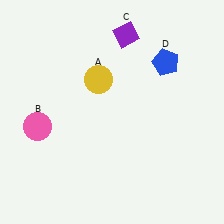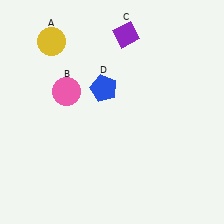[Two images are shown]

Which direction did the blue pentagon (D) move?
The blue pentagon (D) moved left.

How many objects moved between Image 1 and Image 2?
3 objects moved between the two images.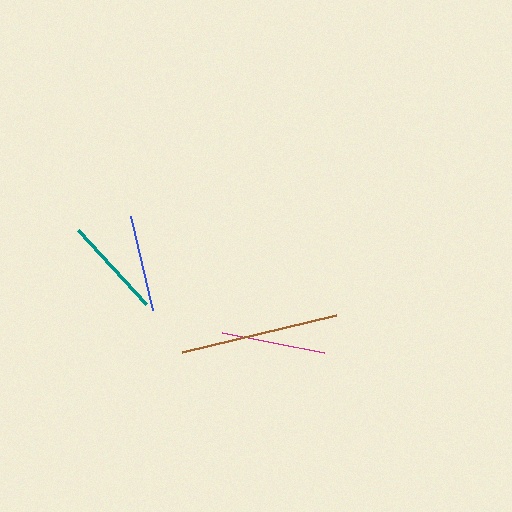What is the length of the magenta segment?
The magenta segment is approximately 104 pixels long.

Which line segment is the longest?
The brown line is the longest at approximately 158 pixels.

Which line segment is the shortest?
The blue line is the shortest at approximately 97 pixels.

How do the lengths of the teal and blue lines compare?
The teal and blue lines are approximately the same length.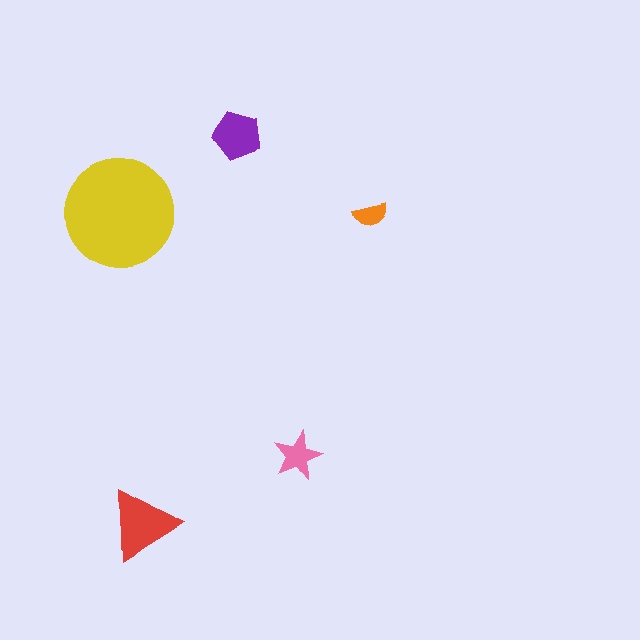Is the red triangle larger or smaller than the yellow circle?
Smaller.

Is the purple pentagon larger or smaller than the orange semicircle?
Larger.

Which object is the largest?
The yellow circle.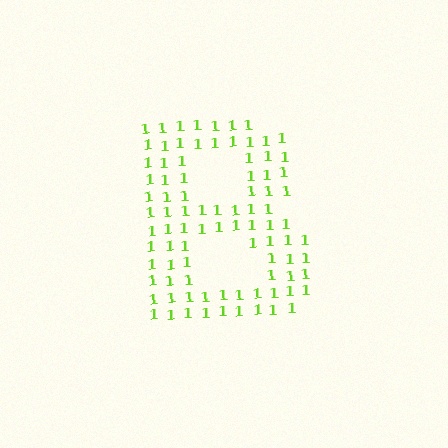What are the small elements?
The small elements are digit 1's.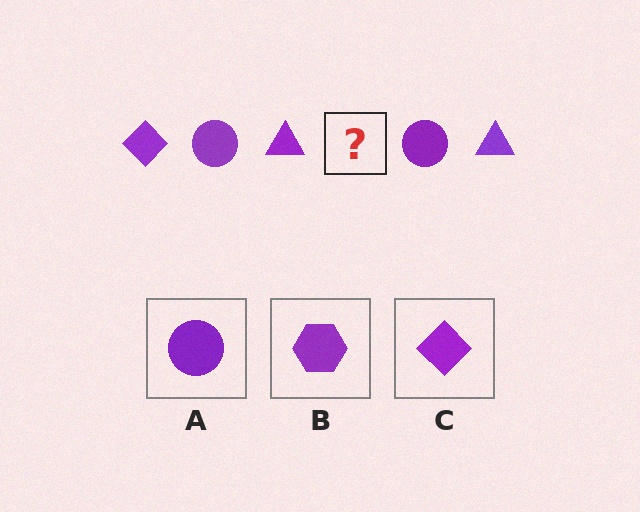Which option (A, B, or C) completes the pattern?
C.